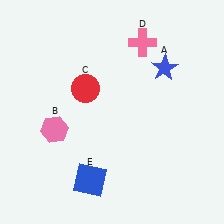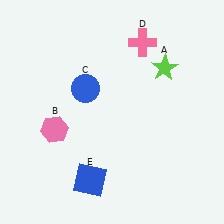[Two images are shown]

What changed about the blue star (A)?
In Image 1, A is blue. In Image 2, it changed to lime.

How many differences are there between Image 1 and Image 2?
There are 2 differences between the two images.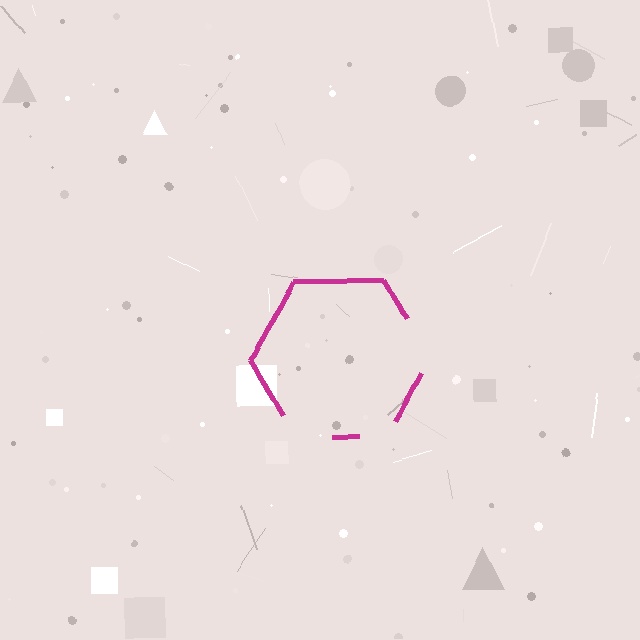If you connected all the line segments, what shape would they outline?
They would outline a hexagon.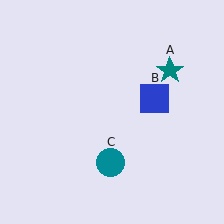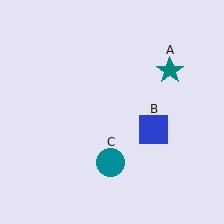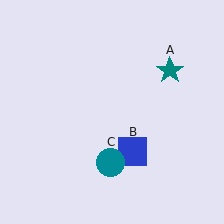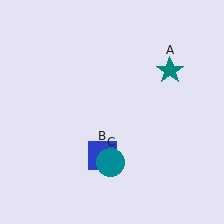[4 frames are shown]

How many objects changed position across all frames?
1 object changed position: blue square (object B).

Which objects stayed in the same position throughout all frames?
Teal star (object A) and teal circle (object C) remained stationary.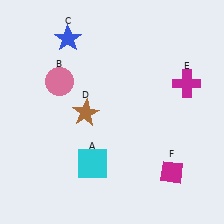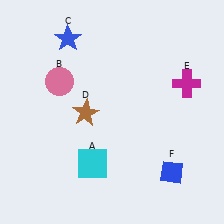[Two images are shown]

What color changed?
The diamond (F) changed from magenta in Image 1 to blue in Image 2.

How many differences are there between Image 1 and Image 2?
There is 1 difference between the two images.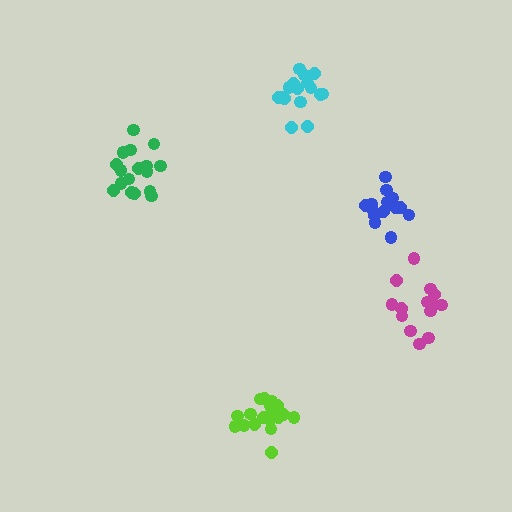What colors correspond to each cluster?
The clusters are colored: lime, cyan, magenta, green, blue.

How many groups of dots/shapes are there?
There are 5 groups.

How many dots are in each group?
Group 1: 18 dots, Group 2: 16 dots, Group 3: 14 dots, Group 4: 17 dots, Group 5: 17 dots (82 total).